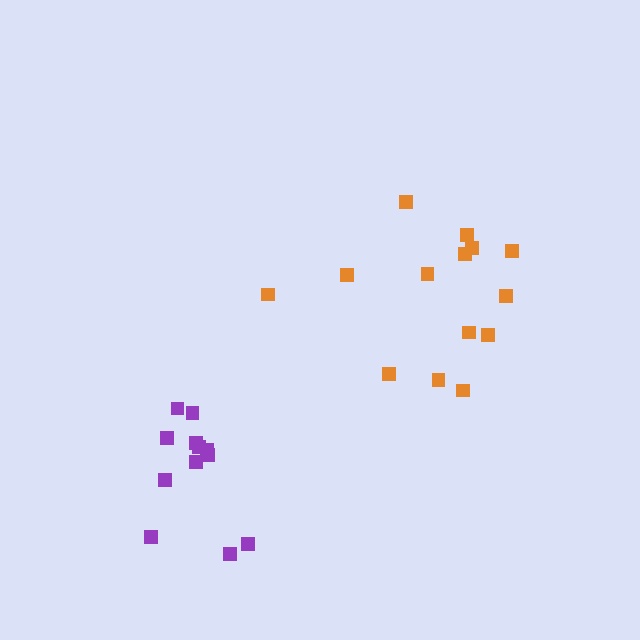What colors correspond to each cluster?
The clusters are colored: purple, orange.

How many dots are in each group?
Group 1: 12 dots, Group 2: 14 dots (26 total).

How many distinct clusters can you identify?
There are 2 distinct clusters.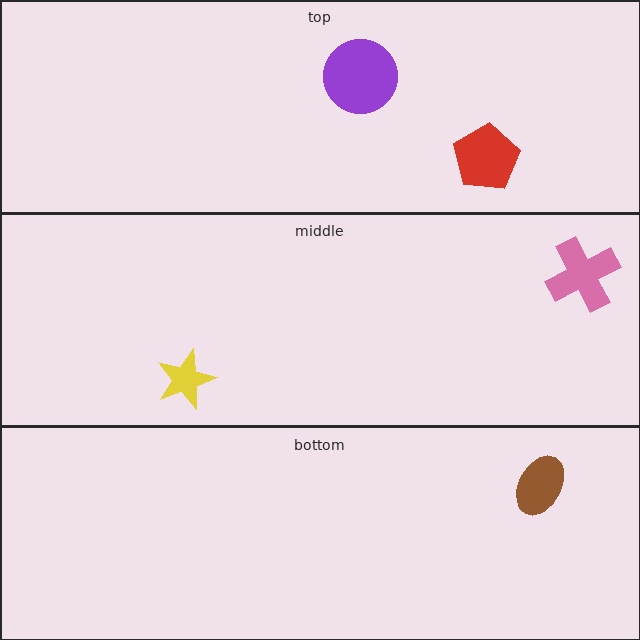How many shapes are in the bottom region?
1.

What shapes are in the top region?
The red pentagon, the purple circle.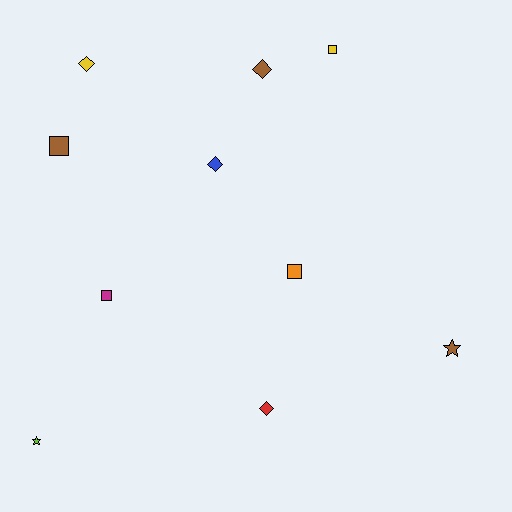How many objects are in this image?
There are 10 objects.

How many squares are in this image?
There are 4 squares.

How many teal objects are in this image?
There are no teal objects.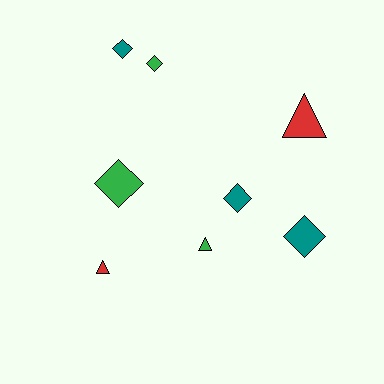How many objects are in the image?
There are 8 objects.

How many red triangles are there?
There are 2 red triangles.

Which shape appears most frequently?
Diamond, with 5 objects.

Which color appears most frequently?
Teal, with 3 objects.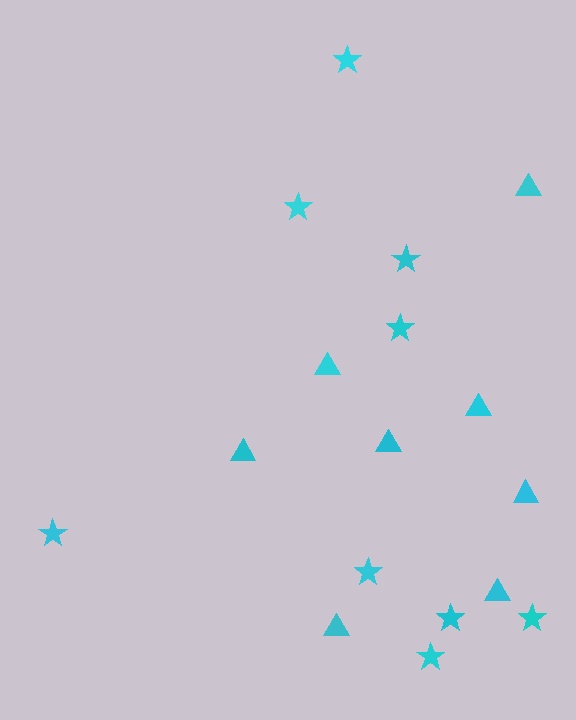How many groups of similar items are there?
There are 2 groups: one group of stars (9) and one group of triangles (8).